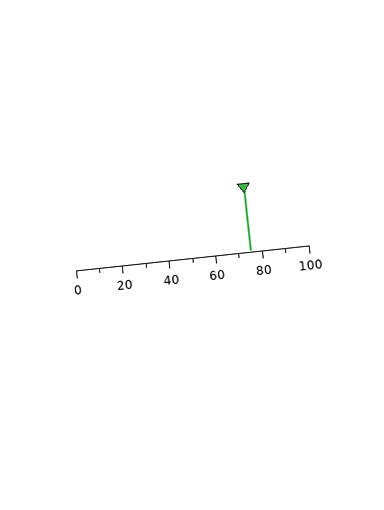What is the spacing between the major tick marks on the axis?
The major ticks are spaced 20 apart.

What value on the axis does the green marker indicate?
The marker indicates approximately 75.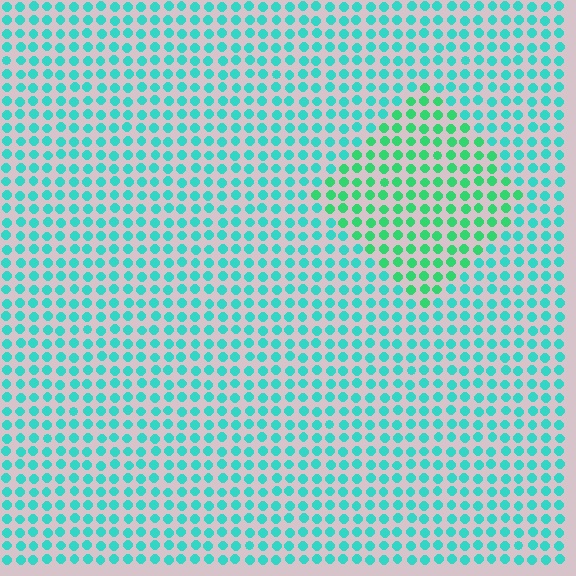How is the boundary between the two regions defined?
The boundary is defined purely by a slight shift in hue (about 32 degrees). Spacing, size, and orientation are identical on both sides.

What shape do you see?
I see a diamond.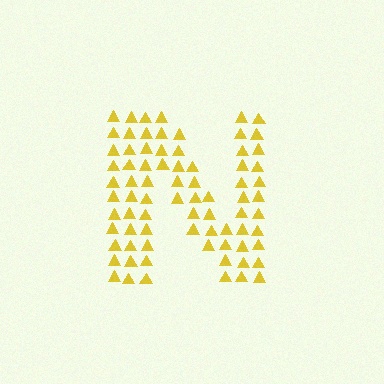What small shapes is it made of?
It is made of small triangles.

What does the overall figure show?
The overall figure shows the letter N.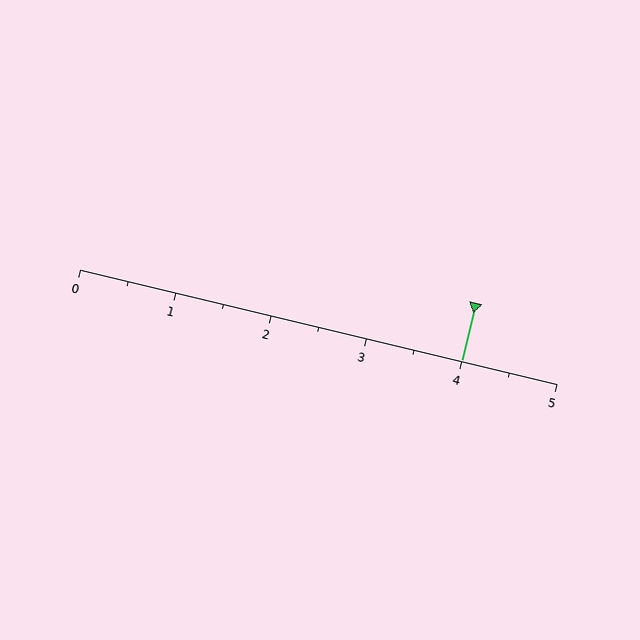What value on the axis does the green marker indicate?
The marker indicates approximately 4.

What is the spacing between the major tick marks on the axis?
The major ticks are spaced 1 apart.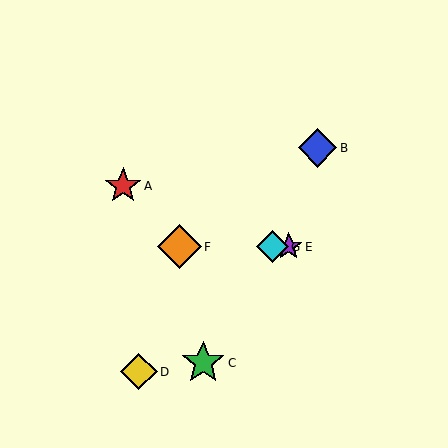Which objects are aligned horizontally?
Objects E, F, G are aligned horizontally.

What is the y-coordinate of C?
Object C is at y≈363.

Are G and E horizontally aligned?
Yes, both are at y≈247.